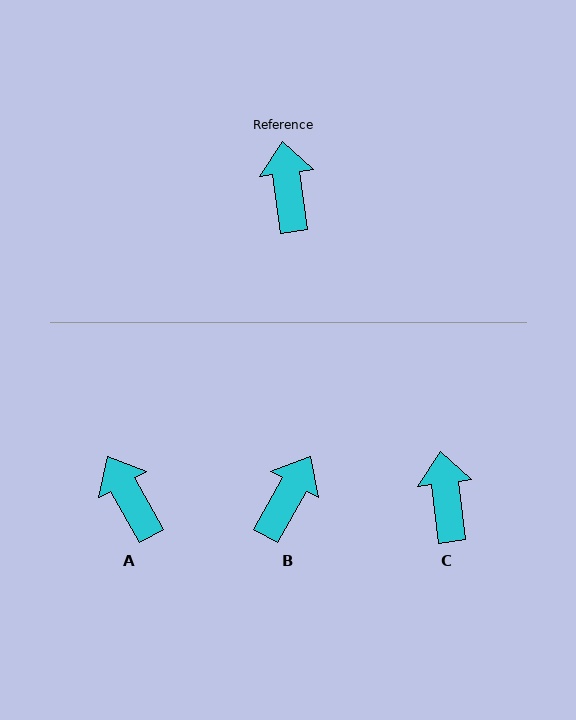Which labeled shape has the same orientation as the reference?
C.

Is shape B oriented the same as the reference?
No, it is off by about 37 degrees.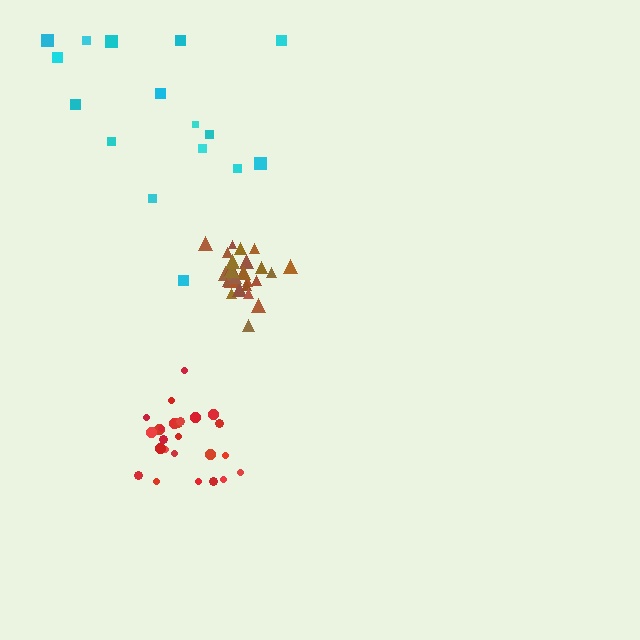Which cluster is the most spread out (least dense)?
Cyan.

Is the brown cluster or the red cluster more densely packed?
Brown.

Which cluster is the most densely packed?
Brown.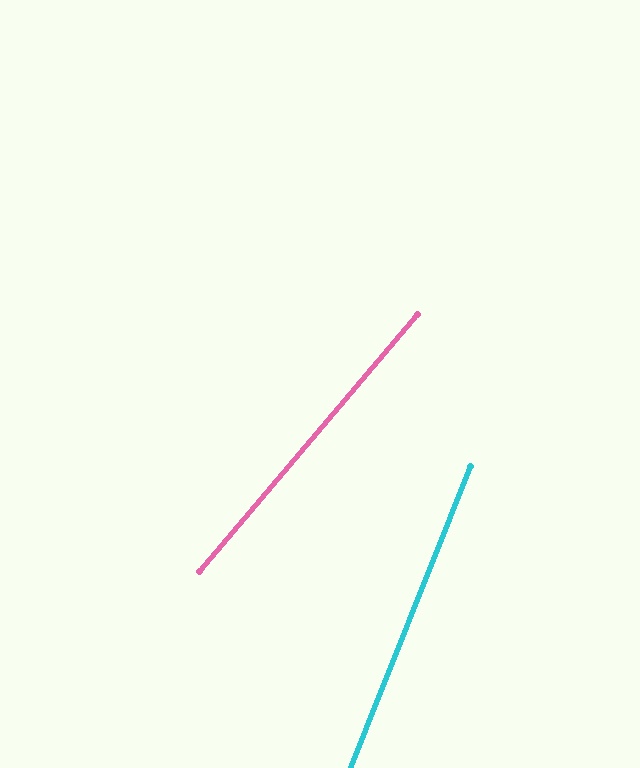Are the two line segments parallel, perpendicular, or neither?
Neither parallel nor perpendicular — they differ by about 19°.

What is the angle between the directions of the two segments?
Approximately 19 degrees.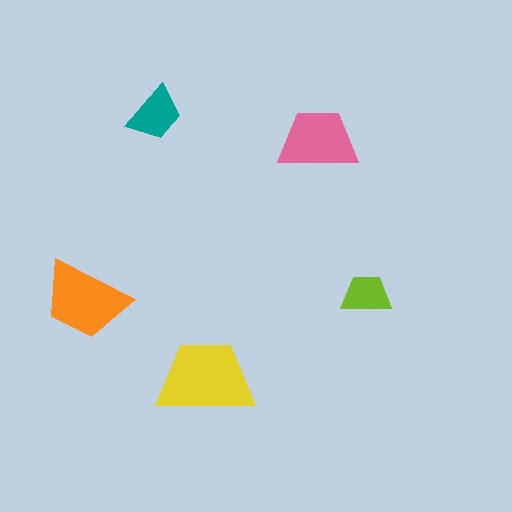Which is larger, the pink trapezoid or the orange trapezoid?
The orange one.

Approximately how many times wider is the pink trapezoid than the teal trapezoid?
About 1.5 times wider.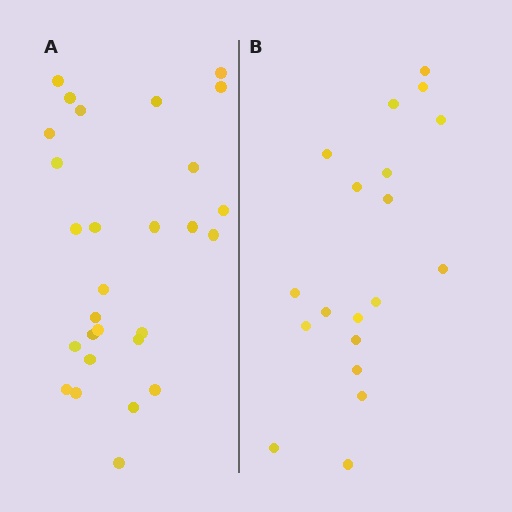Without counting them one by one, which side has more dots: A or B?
Region A (the left region) has more dots.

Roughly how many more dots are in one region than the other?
Region A has roughly 8 or so more dots than region B.